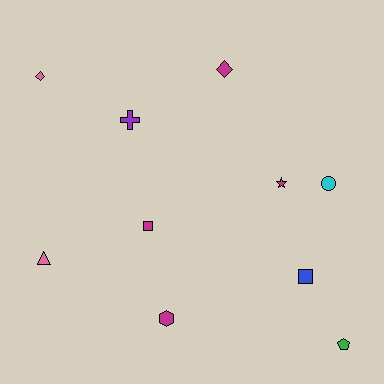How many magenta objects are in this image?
There are 4 magenta objects.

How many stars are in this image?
There is 1 star.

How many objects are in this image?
There are 10 objects.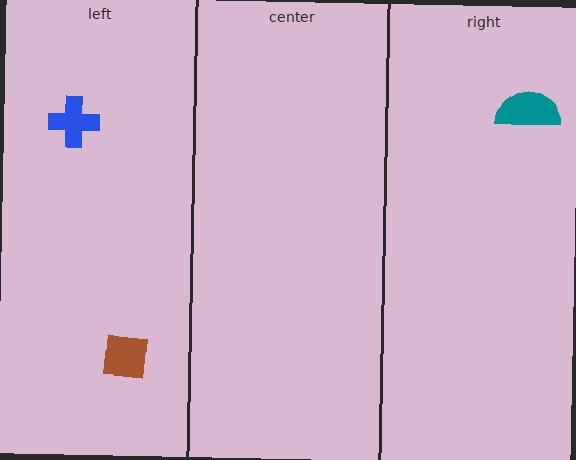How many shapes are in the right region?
1.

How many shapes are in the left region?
2.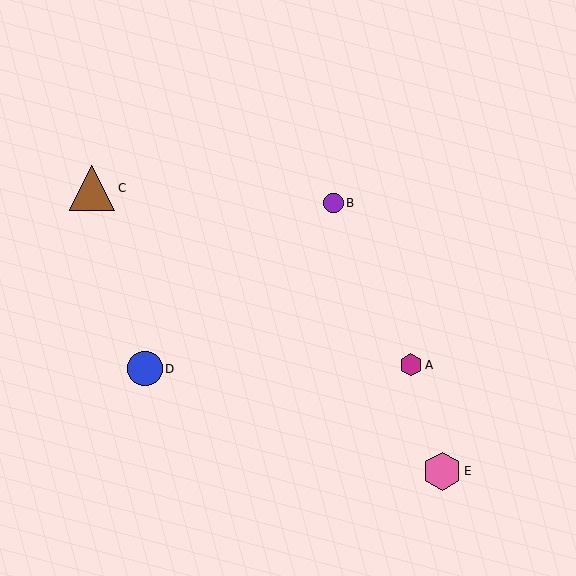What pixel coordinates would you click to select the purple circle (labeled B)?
Click at (334, 203) to select the purple circle B.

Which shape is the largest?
The brown triangle (labeled C) is the largest.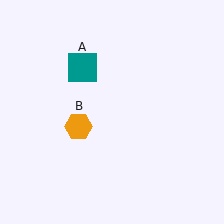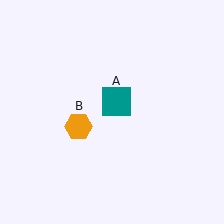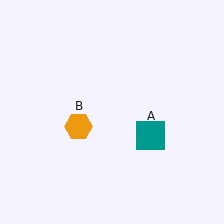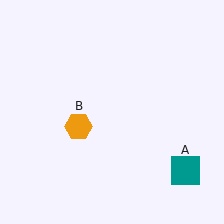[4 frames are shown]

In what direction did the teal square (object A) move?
The teal square (object A) moved down and to the right.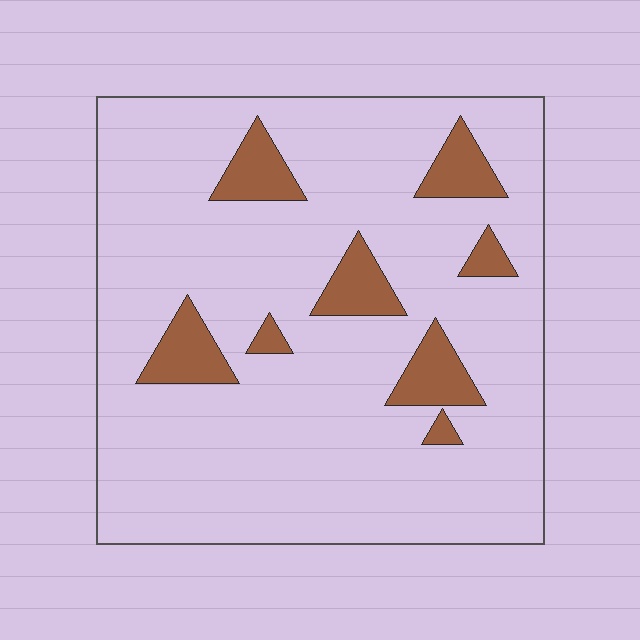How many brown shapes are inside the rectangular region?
8.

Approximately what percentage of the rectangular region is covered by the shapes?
Approximately 15%.